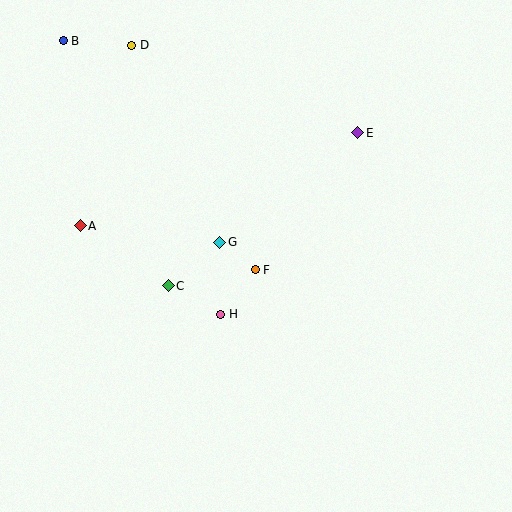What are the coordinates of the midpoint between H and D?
The midpoint between H and D is at (176, 180).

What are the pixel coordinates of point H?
Point H is at (221, 314).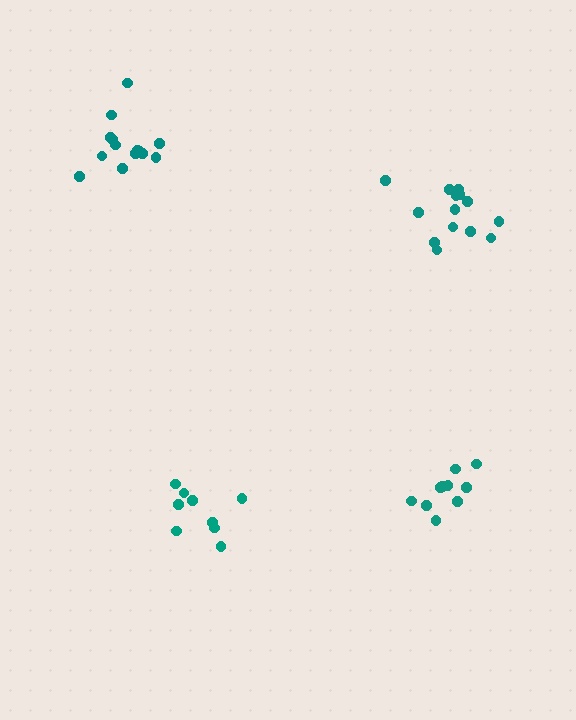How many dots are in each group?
Group 1: 10 dots, Group 2: 9 dots, Group 3: 14 dots, Group 4: 14 dots (47 total).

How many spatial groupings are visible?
There are 4 spatial groupings.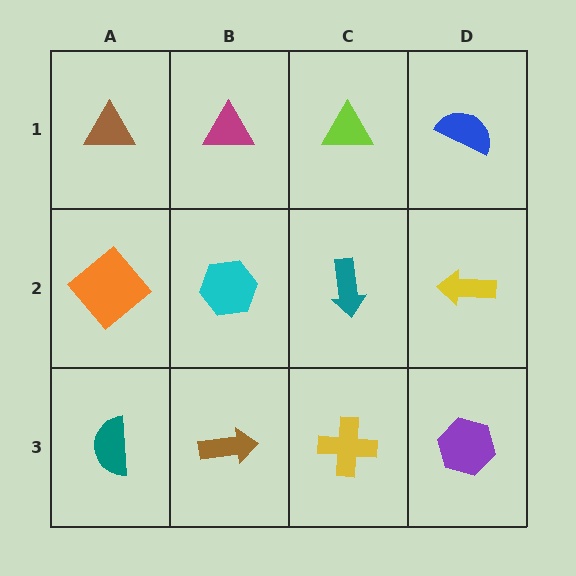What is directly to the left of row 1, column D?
A lime triangle.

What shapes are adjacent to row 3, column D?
A yellow arrow (row 2, column D), a yellow cross (row 3, column C).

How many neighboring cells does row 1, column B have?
3.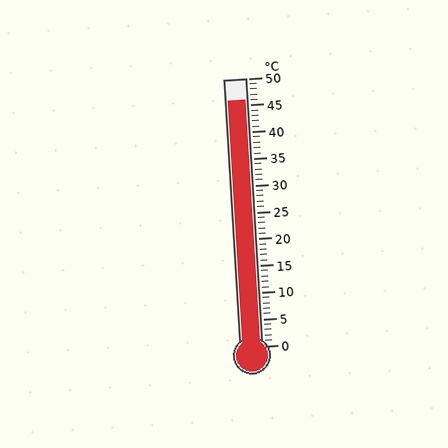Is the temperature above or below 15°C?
The temperature is above 15°C.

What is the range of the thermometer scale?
The thermometer scale ranges from 0°C to 50°C.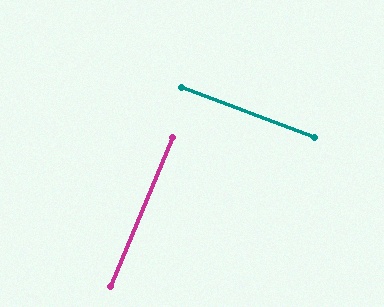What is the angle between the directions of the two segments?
Approximately 89 degrees.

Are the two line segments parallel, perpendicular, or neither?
Perpendicular — they meet at approximately 89°.